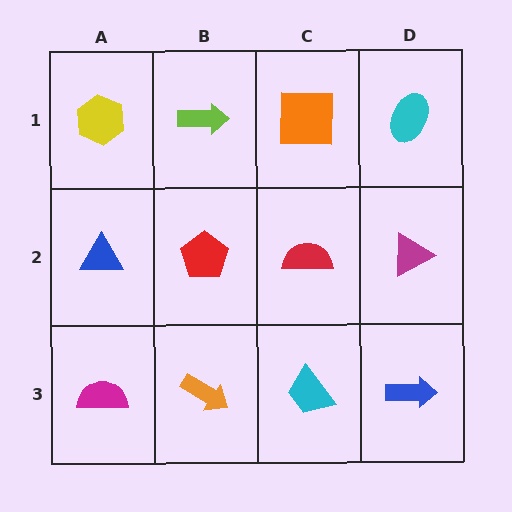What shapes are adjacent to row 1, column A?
A blue triangle (row 2, column A), a lime arrow (row 1, column B).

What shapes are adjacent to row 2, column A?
A yellow hexagon (row 1, column A), a magenta semicircle (row 3, column A), a red pentagon (row 2, column B).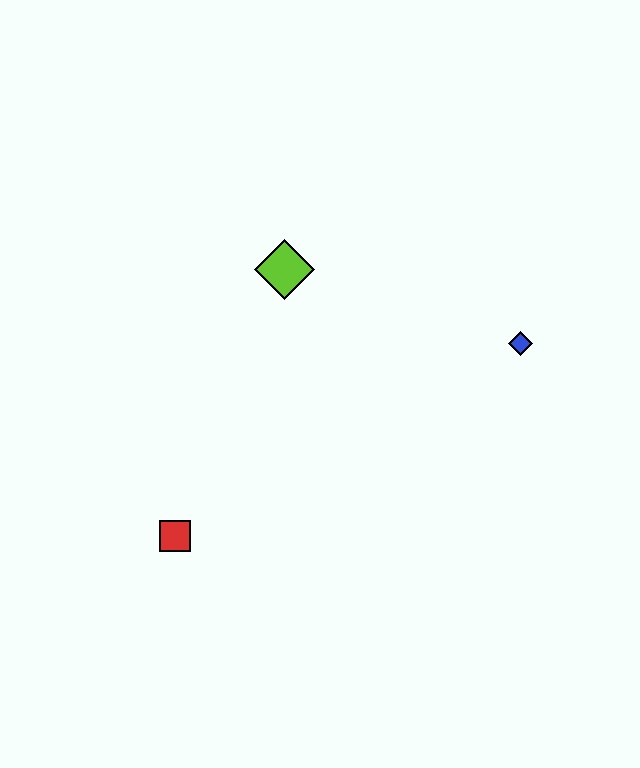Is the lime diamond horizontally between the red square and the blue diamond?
Yes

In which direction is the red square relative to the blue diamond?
The red square is to the left of the blue diamond.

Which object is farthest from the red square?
The blue diamond is farthest from the red square.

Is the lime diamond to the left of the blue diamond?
Yes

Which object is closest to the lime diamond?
The blue diamond is closest to the lime diamond.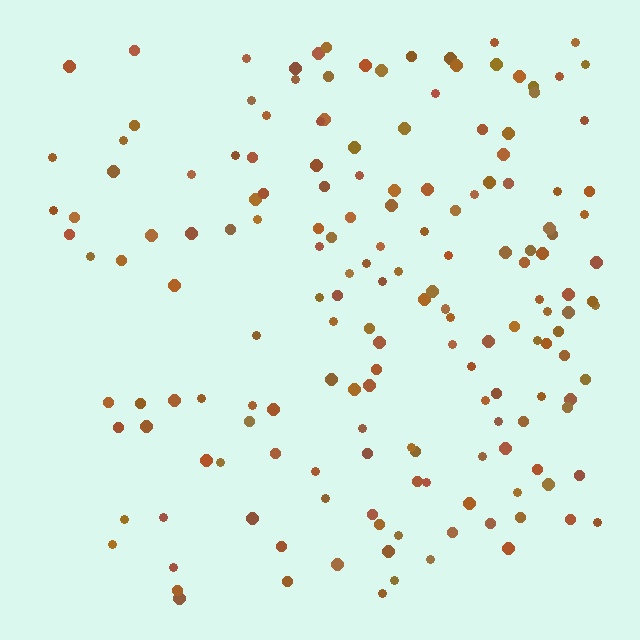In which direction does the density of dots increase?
From left to right, with the right side densest.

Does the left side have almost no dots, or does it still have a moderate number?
Still a moderate number, just noticeably fewer than the right.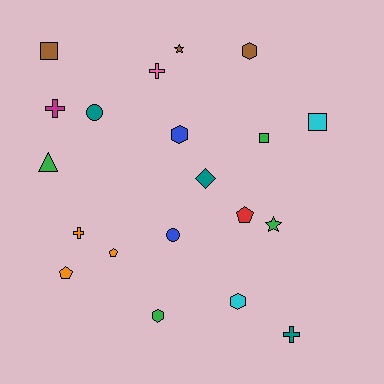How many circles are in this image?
There are 2 circles.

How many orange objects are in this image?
There are 3 orange objects.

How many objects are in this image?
There are 20 objects.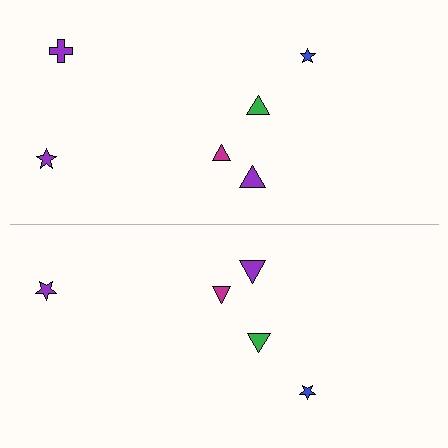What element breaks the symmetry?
A purple cross is missing from the bottom side.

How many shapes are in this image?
There are 11 shapes in this image.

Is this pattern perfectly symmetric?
No, the pattern is not perfectly symmetric. A purple cross is missing from the bottom side.